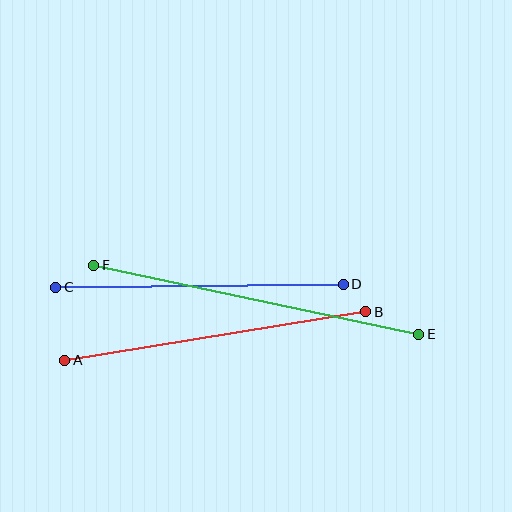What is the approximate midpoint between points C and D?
The midpoint is at approximately (199, 286) pixels.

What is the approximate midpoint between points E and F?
The midpoint is at approximately (256, 300) pixels.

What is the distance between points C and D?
The distance is approximately 287 pixels.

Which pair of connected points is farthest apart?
Points E and F are farthest apart.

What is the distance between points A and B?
The distance is approximately 305 pixels.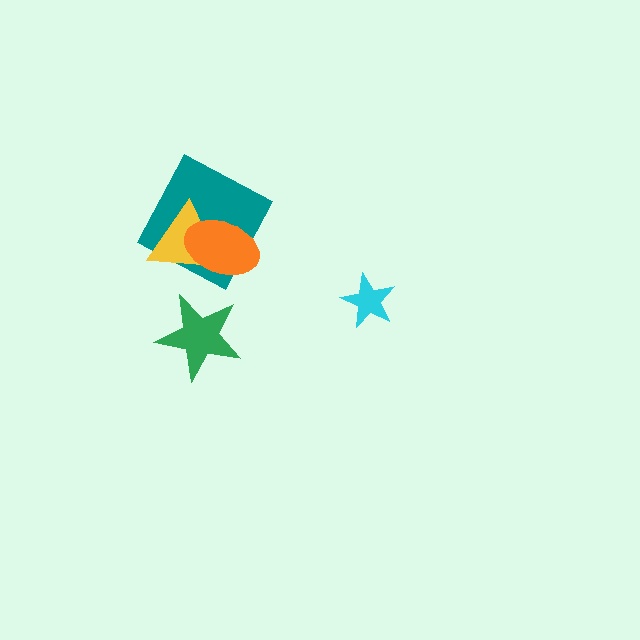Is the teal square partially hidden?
Yes, it is partially covered by another shape.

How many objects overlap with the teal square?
2 objects overlap with the teal square.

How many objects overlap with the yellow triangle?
2 objects overlap with the yellow triangle.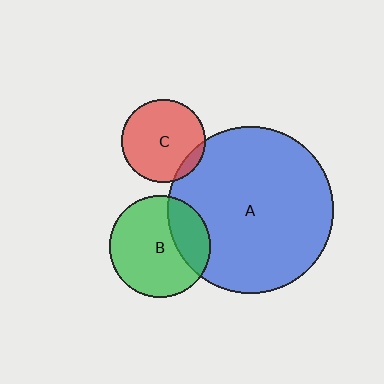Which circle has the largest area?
Circle A (blue).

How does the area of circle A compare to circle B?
Approximately 2.7 times.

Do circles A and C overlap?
Yes.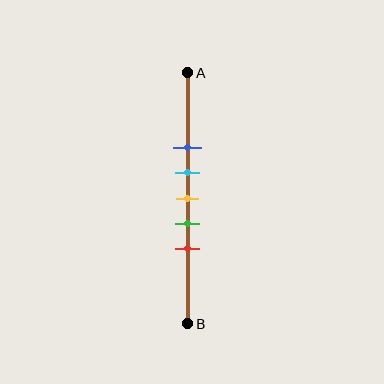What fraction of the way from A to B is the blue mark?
The blue mark is approximately 30% (0.3) of the way from A to B.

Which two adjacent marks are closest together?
The cyan and yellow marks are the closest adjacent pair.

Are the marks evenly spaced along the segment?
Yes, the marks are approximately evenly spaced.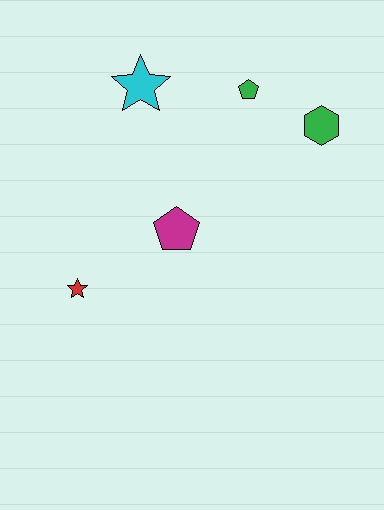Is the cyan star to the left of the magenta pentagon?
Yes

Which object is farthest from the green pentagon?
The red star is farthest from the green pentagon.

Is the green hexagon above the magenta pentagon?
Yes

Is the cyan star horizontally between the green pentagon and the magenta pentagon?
No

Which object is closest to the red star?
The magenta pentagon is closest to the red star.